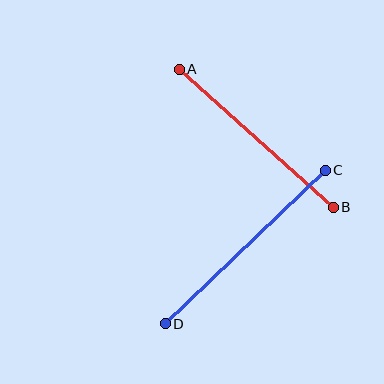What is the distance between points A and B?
The distance is approximately 206 pixels.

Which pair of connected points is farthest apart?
Points C and D are farthest apart.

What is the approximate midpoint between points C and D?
The midpoint is at approximately (245, 247) pixels.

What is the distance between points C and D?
The distance is approximately 222 pixels.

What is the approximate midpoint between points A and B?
The midpoint is at approximately (256, 138) pixels.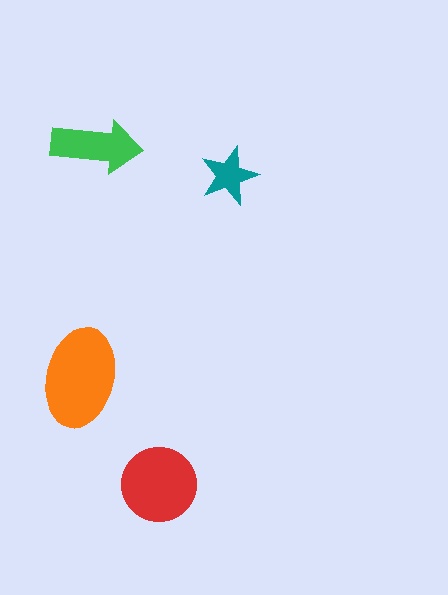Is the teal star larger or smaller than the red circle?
Smaller.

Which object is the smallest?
The teal star.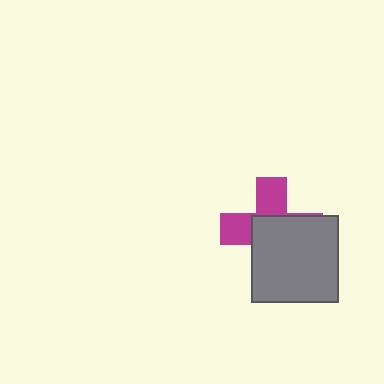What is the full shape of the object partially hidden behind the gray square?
The partially hidden object is a magenta cross.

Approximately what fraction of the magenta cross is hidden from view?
Roughly 59% of the magenta cross is hidden behind the gray square.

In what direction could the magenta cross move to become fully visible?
The magenta cross could move toward the upper-left. That would shift it out from behind the gray square entirely.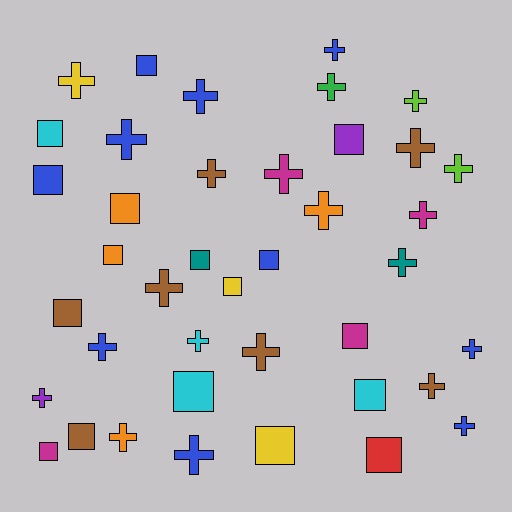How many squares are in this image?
There are 17 squares.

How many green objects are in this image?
There is 1 green object.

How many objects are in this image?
There are 40 objects.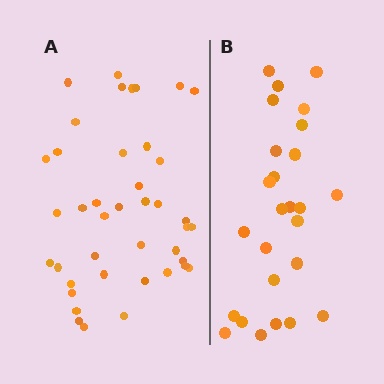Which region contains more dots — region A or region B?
Region A (the left region) has more dots.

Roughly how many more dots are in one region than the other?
Region A has approximately 15 more dots than region B.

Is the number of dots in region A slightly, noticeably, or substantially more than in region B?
Region A has substantially more. The ratio is roughly 1.6 to 1.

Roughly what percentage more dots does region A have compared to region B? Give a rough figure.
About 60% more.